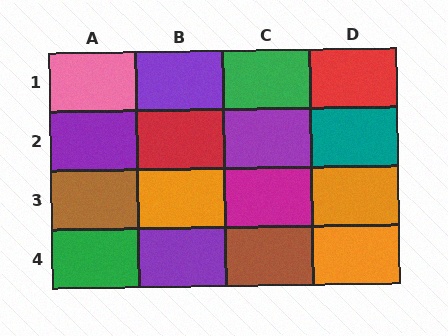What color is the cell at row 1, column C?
Green.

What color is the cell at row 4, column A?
Green.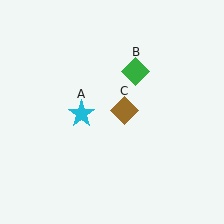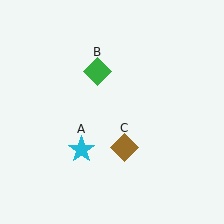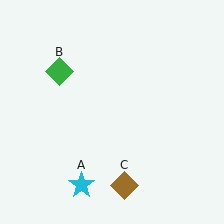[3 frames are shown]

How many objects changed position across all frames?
3 objects changed position: cyan star (object A), green diamond (object B), brown diamond (object C).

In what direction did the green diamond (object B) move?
The green diamond (object B) moved left.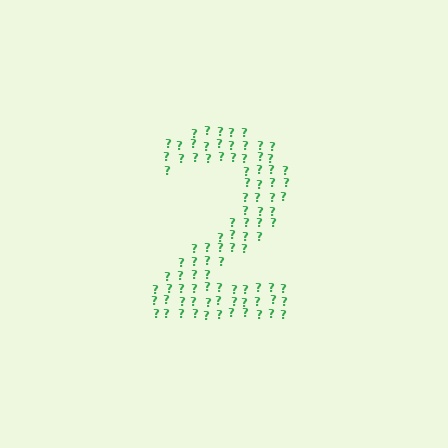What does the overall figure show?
The overall figure shows the digit 2.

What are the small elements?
The small elements are question marks.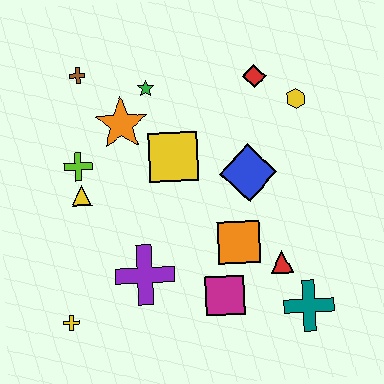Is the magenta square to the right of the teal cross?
No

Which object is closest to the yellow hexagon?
The red diamond is closest to the yellow hexagon.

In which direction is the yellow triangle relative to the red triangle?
The yellow triangle is to the left of the red triangle.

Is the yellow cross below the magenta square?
Yes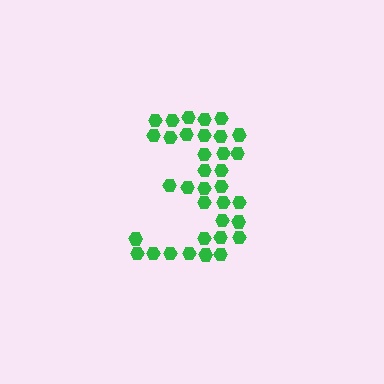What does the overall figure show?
The overall figure shows the digit 3.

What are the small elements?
The small elements are hexagons.